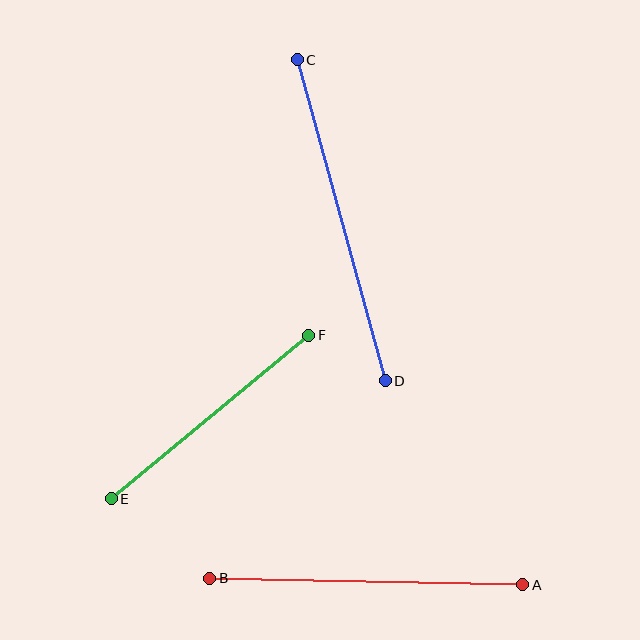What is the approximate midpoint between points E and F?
The midpoint is at approximately (210, 417) pixels.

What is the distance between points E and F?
The distance is approximately 257 pixels.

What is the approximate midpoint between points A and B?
The midpoint is at approximately (366, 581) pixels.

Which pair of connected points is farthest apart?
Points C and D are farthest apart.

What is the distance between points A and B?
The distance is approximately 313 pixels.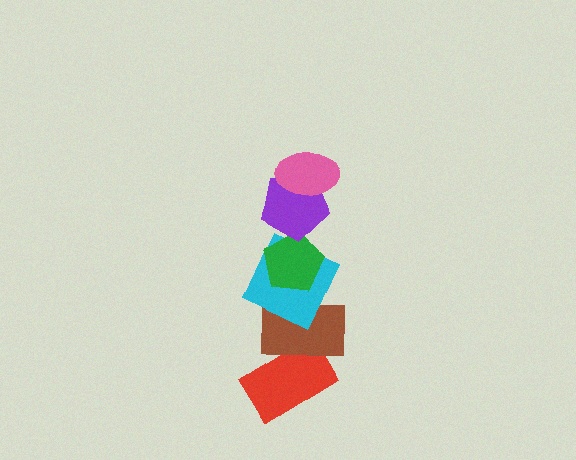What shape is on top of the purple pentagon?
The pink ellipse is on top of the purple pentagon.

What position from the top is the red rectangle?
The red rectangle is 6th from the top.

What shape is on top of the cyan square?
The green pentagon is on top of the cyan square.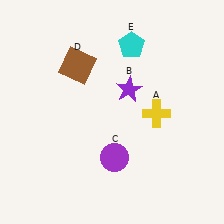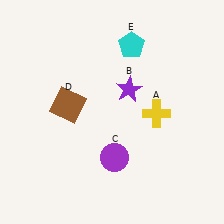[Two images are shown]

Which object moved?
The brown square (D) moved down.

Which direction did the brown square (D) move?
The brown square (D) moved down.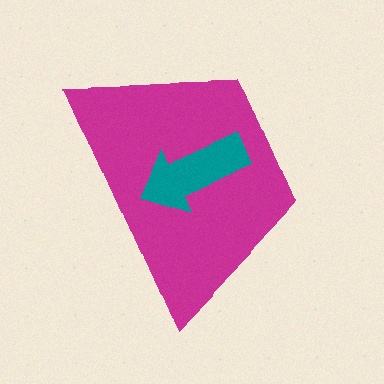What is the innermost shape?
The teal arrow.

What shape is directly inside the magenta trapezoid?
The teal arrow.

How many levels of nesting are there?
2.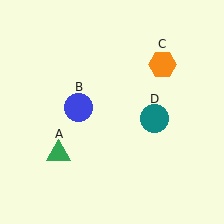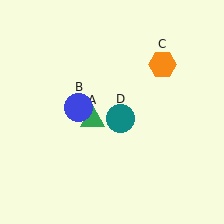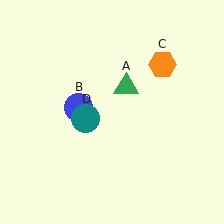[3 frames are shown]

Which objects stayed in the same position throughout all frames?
Blue circle (object B) and orange hexagon (object C) remained stationary.